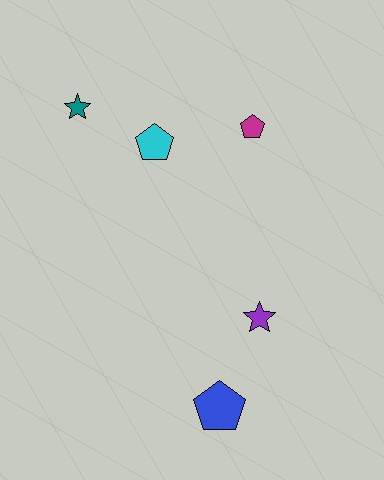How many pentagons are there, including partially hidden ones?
There are 3 pentagons.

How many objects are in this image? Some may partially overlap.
There are 5 objects.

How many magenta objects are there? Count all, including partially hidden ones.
There is 1 magenta object.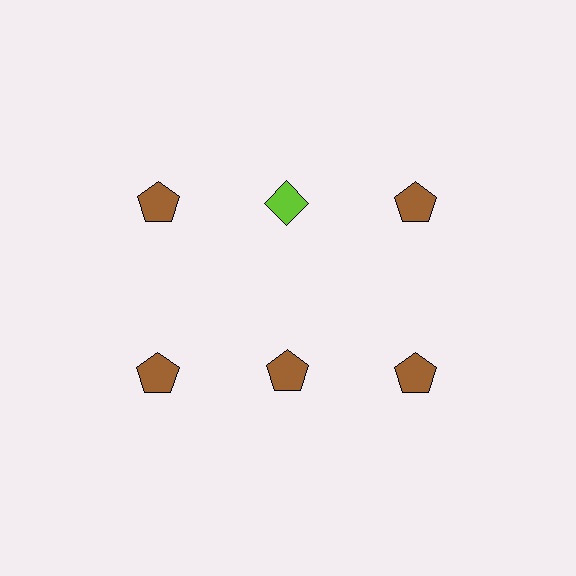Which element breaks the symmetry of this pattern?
The lime diamond in the top row, second from left column breaks the symmetry. All other shapes are brown pentagons.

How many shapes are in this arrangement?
There are 6 shapes arranged in a grid pattern.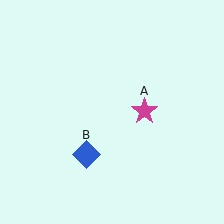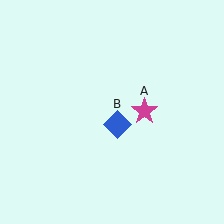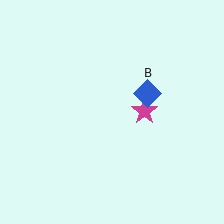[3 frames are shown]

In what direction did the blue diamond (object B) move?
The blue diamond (object B) moved up and to the right.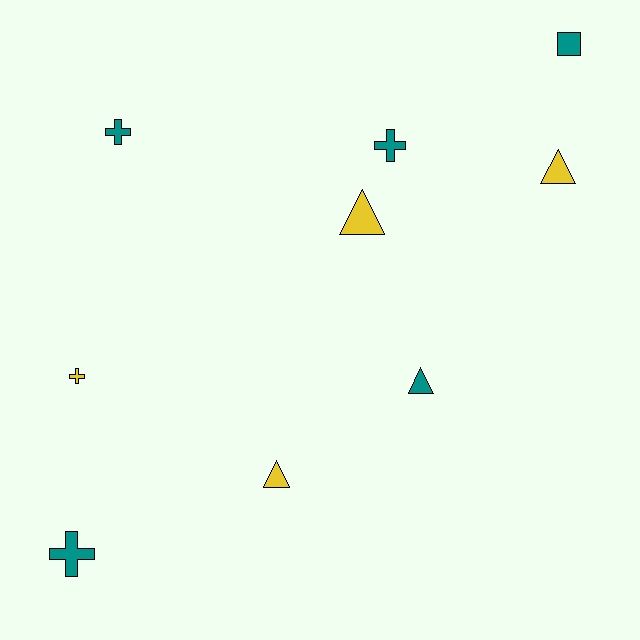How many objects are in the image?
There are 9 objects.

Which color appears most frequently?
Teal, with 5 objects.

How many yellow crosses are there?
There is 1 yellow cross.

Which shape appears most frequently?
Cross, with 4 objects.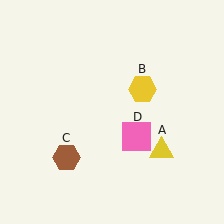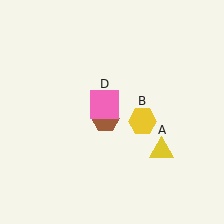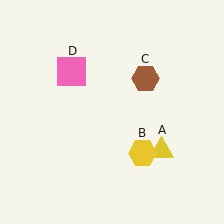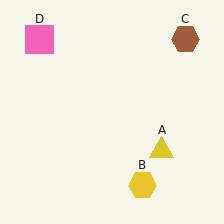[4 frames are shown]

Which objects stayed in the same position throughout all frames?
Yellow triangle (object A) remained stationary.